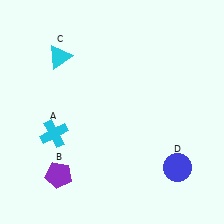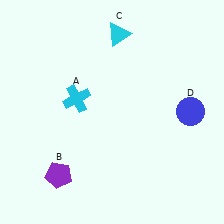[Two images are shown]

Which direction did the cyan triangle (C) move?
The cyan triangle (C) moved right.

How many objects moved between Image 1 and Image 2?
3 objects moved between the two images.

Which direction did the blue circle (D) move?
The blue circle (D) moved up.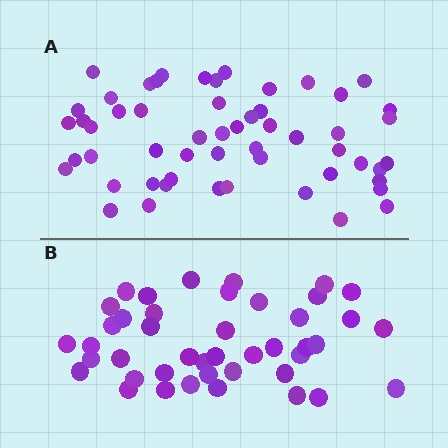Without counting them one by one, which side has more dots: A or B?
Region A (the top region) has more dots.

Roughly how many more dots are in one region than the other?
Region A has roughly 12 or so more dots than region B.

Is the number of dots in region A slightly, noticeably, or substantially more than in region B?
Region A has noticeably more, but not dramatically so. The ratio is roughly 1.3 to 1.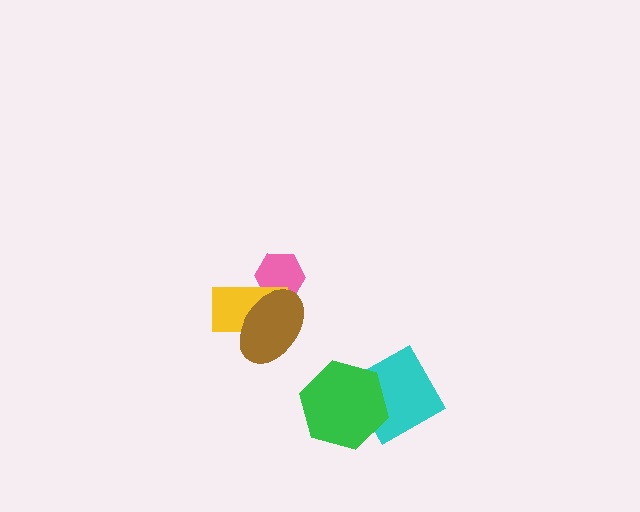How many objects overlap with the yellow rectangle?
2 objects overlap with the yellow rectangle.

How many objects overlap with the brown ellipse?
2 objects overlap with the brown ellipse.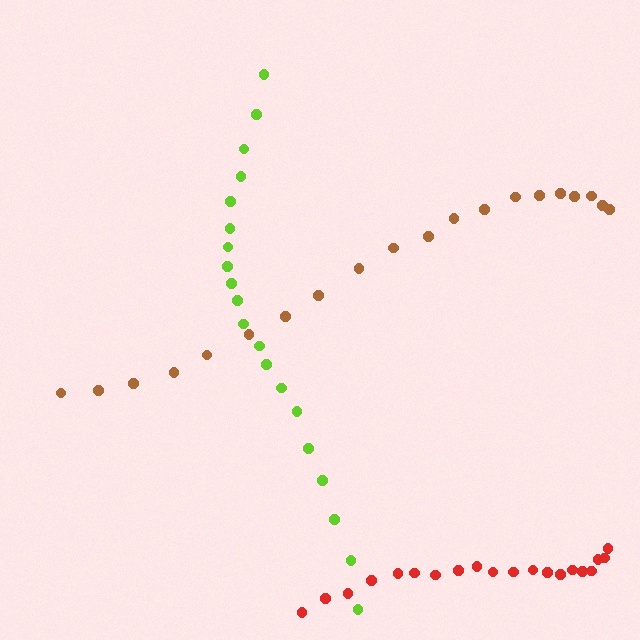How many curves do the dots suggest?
There are 3 distinct paths.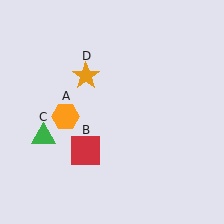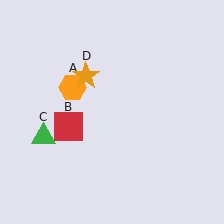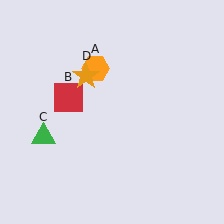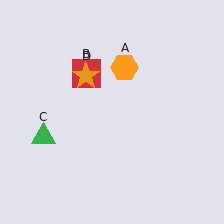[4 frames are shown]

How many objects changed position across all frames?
2 objects changed position: orange hexagon (object A), red square (object B).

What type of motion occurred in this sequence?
The orange hexagon (object A), red square (object B) rotated clockwise around the center of the scene.